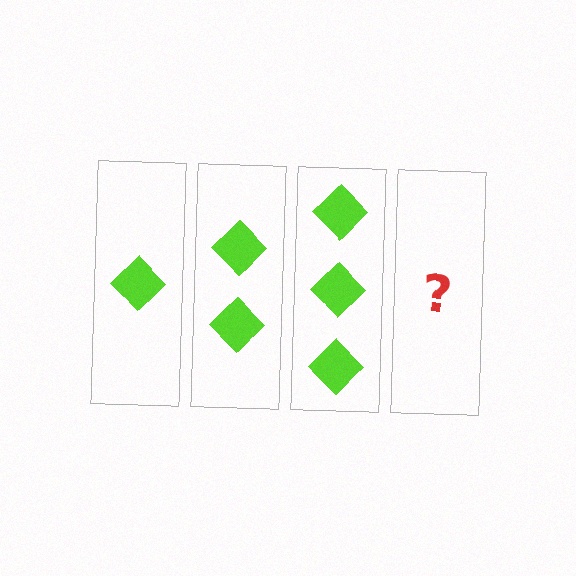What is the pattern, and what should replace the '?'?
The pattern is that each step adds one more diamond. The '?' should be 4 diamonds.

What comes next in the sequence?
The next element should be 4 diamonds.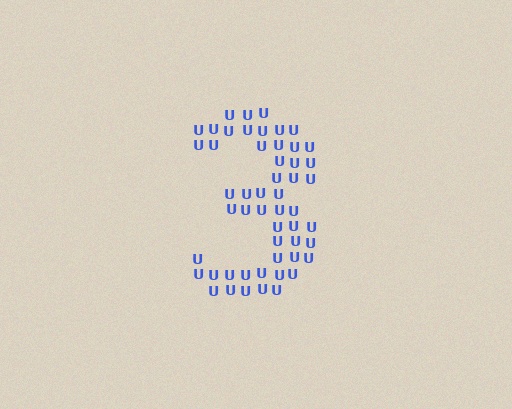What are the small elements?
The small elements are letter U's.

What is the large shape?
The large shape is the digit 3.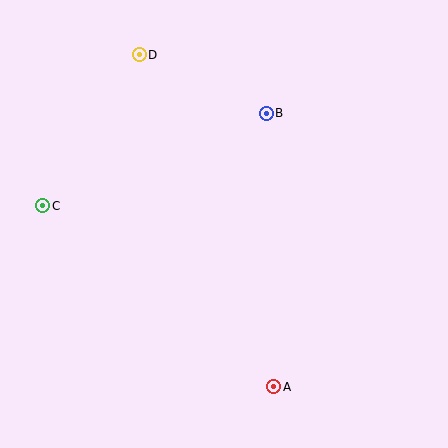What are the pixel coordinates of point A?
Point A is at (274, 387).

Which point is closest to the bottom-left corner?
Point C is closest to the bottom-left corner.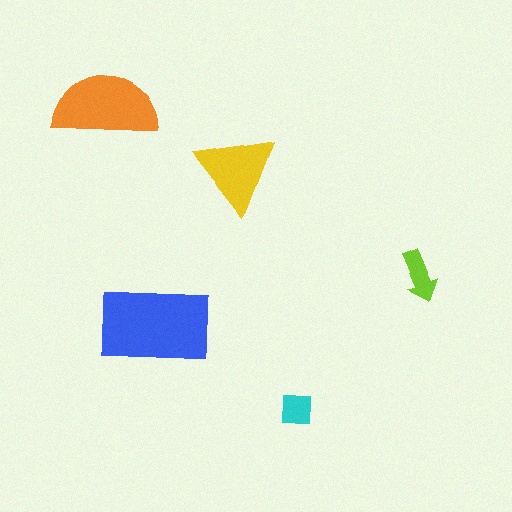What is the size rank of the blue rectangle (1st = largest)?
1st.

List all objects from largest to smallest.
The blue rectangle, the orange semicircle, the yellow triangle, the lime arrow, the cyan square.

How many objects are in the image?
There are 5 objects in the image.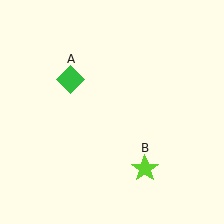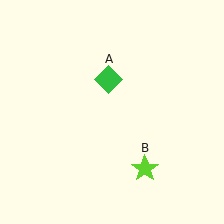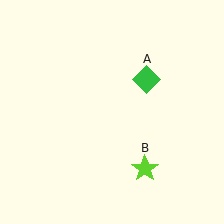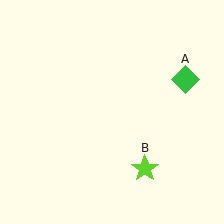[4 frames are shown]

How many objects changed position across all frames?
1 object changed position: green diamond (object A).